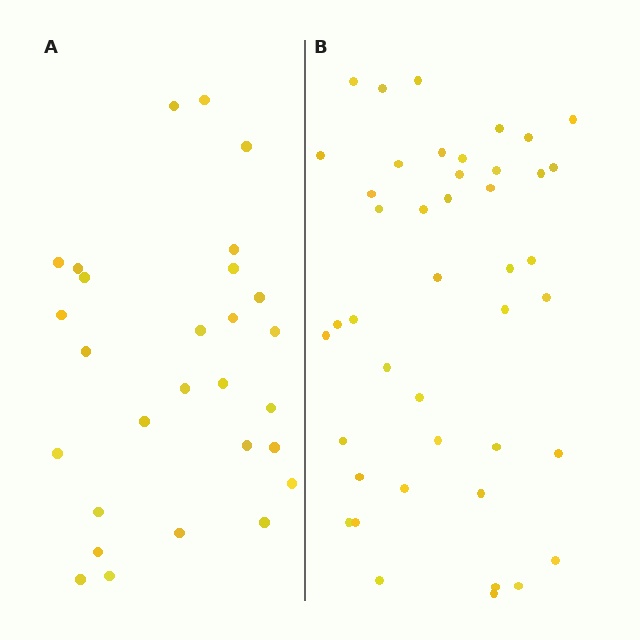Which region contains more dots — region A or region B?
Region B (the right region) has more dots.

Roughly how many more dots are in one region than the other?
Region B has approximately 15 more dots than region A.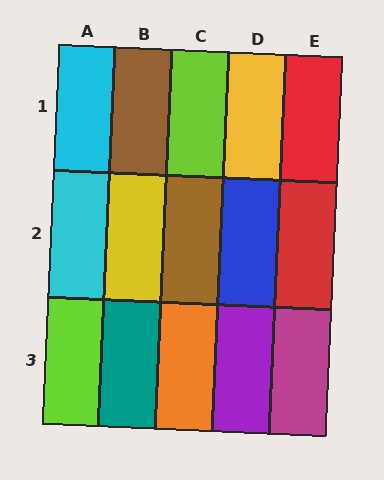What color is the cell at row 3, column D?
Purple.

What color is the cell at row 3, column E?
Magenta.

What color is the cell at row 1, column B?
Brown.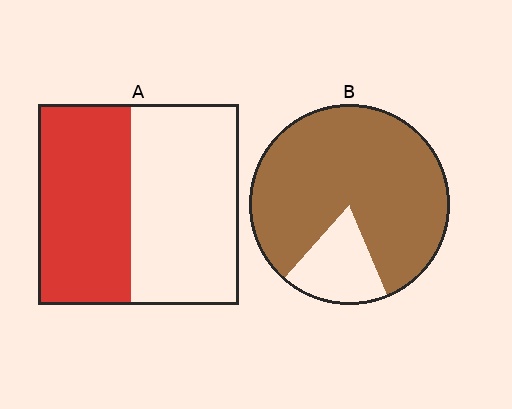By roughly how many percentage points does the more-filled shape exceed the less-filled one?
By roughly 35 percentage points (B over A).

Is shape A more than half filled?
Roughly half.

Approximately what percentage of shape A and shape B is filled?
A is approximately 45% and B is approximately 80%.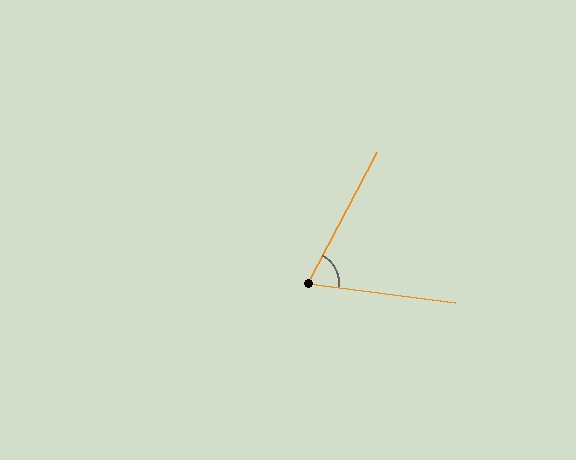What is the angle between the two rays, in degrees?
Approximately 69 degrees.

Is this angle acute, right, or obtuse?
It is acute.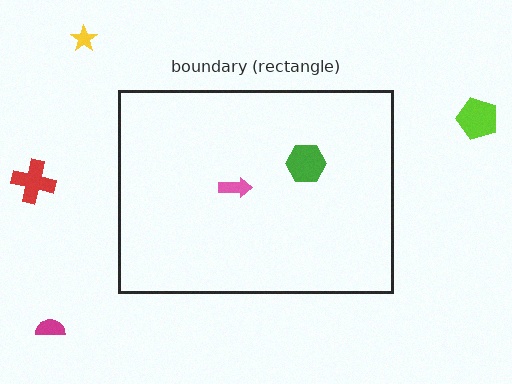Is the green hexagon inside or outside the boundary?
Inside.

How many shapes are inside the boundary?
2 inside, 4 outside.